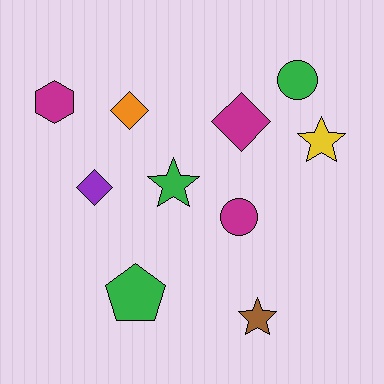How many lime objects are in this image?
There are no lime objects.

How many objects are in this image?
There are 10 objects.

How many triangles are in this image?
There are no triangles.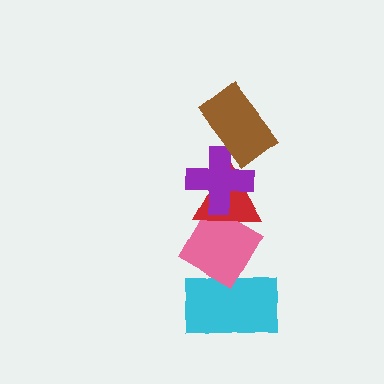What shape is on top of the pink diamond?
The red triangle is on top of the pink diamond.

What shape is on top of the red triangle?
The purple cross is on top of the red triangle.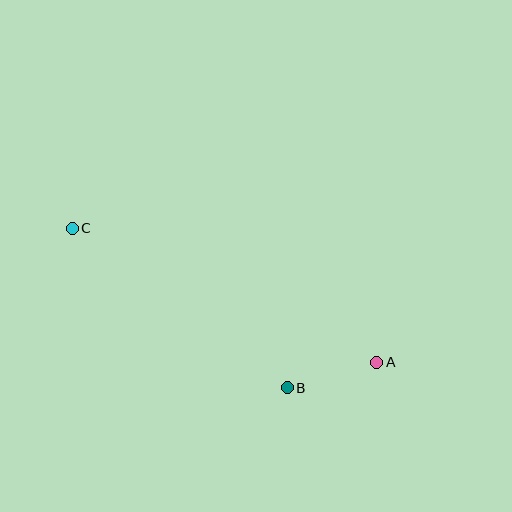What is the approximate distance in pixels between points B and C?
The distance between B and C is approximately 268 pixels.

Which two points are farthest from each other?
Points A and C are farthest from each other.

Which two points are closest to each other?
Points A and B are closest to each other.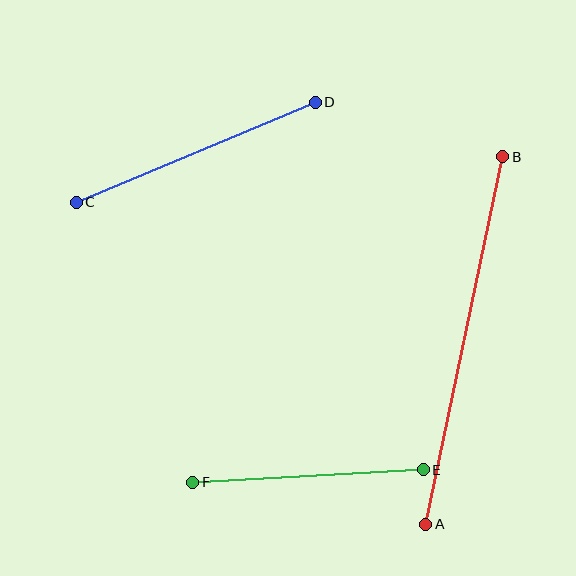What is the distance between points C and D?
The distance is approximately 259 pixels.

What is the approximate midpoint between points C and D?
The midpoint is at approximately (196, 152) pixels.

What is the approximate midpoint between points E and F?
The midpoint is at approximately (308, 476) pixels.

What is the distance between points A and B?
The distance is approximately 375 pixels.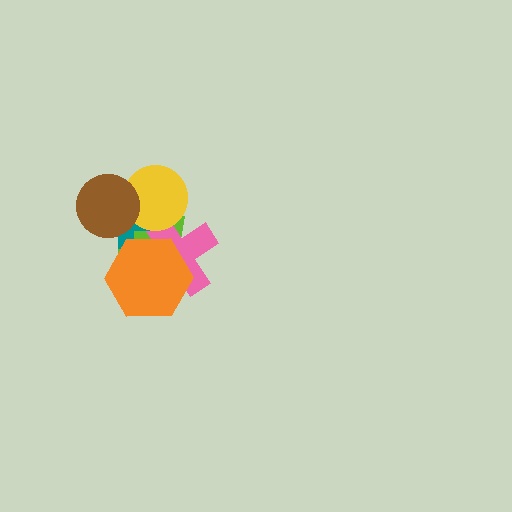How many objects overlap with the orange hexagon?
3 objects overlap with the orange hexagon.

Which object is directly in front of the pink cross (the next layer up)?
The yellow circle is directly in front of the pink cross.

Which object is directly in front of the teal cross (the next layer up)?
The yellow circle is directly in front of the teal cross.